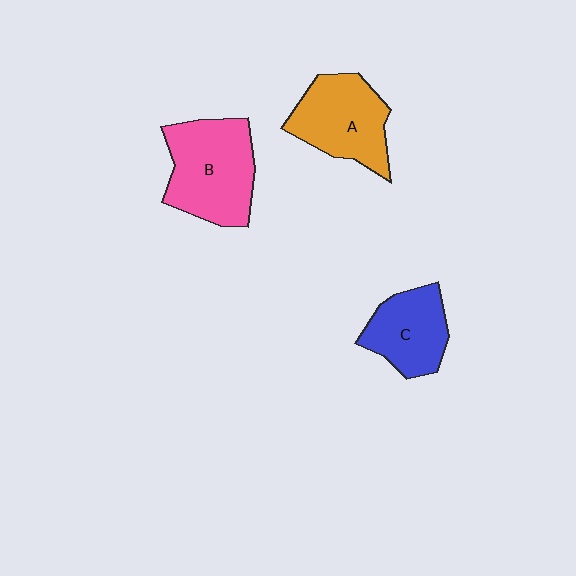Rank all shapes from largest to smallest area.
From largest to smallest: B (pink), A (orange), C (blue).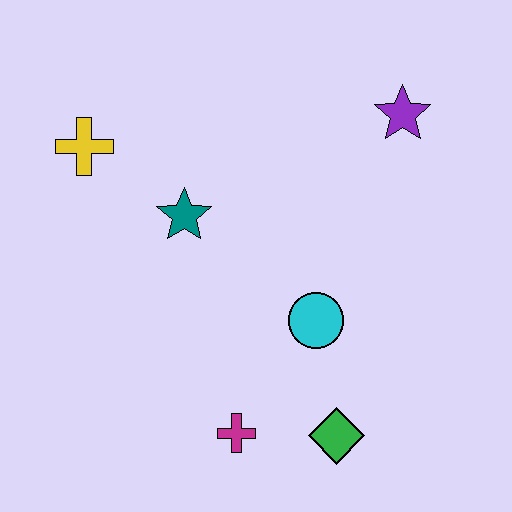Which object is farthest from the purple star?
The magenta cross is farthest from the purple star.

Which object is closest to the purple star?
The cyan circle is closest to the purple star.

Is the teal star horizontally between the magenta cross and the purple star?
No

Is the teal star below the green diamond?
No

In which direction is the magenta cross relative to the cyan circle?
The magenta cross is below the cyan circle.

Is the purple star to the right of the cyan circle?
Yes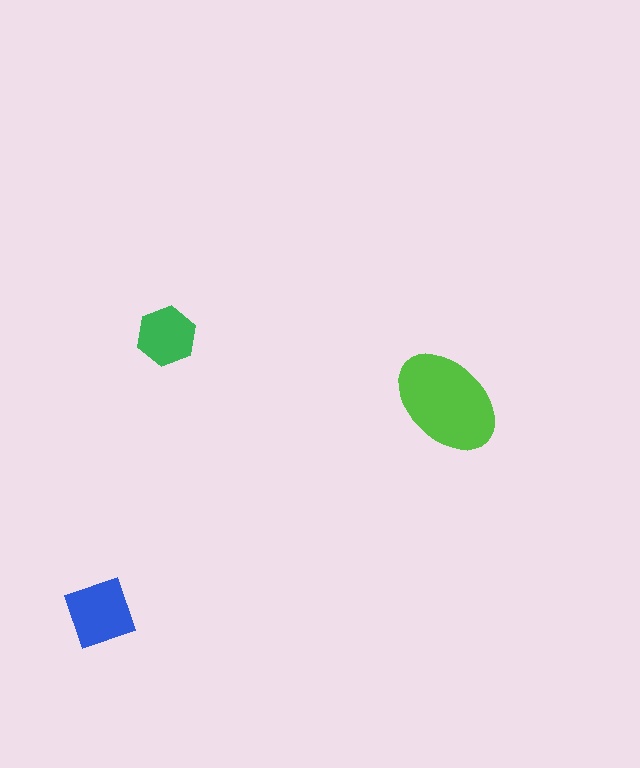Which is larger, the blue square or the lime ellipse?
The lime ellipse.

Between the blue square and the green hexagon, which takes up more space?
The blue square.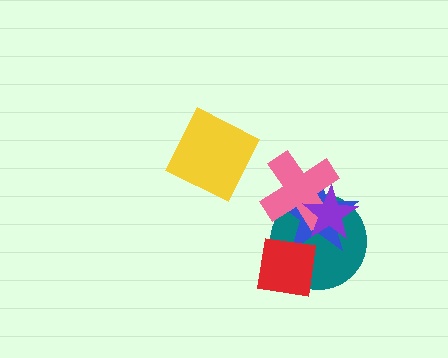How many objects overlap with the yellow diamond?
0 objects overlap with the yellow diamond.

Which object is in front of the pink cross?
The purple star is in front of the pink cross.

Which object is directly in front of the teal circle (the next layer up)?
The blue star is directly in front of the teal circle.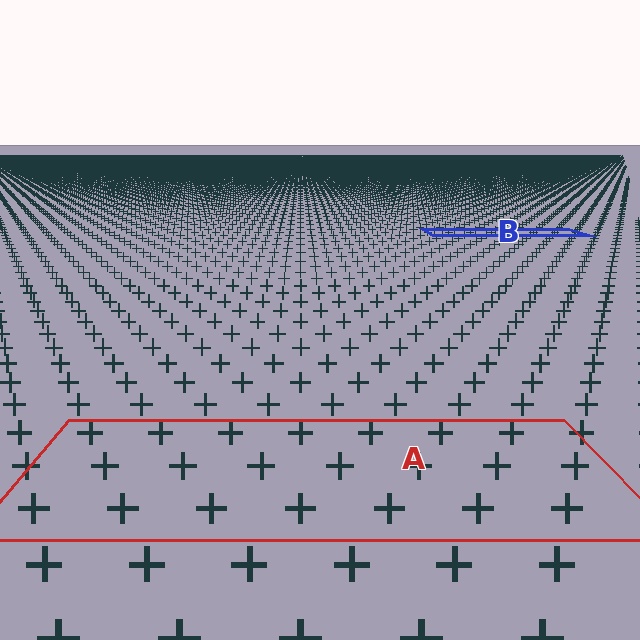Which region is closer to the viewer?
Region A is closer. The texture elements there are larger and more spread out.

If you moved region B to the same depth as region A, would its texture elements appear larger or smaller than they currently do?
They would appear larger. At a closer depth, the same texture elements are projected at a bigger on-screen size.